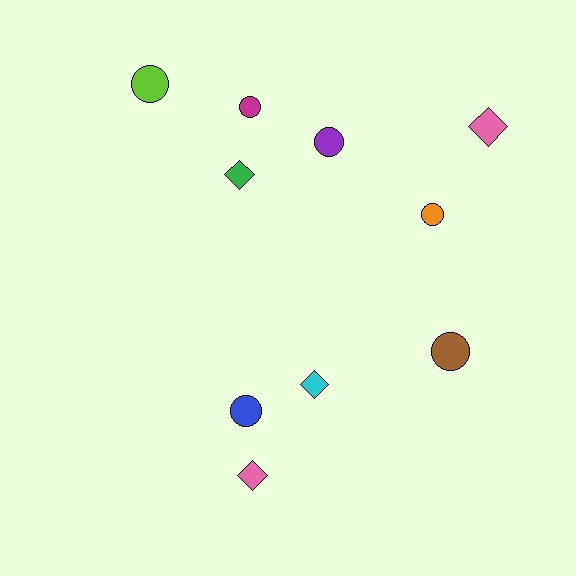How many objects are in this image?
There are 10 objects.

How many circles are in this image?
There are 6 circles.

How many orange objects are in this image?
There is 1 orange object.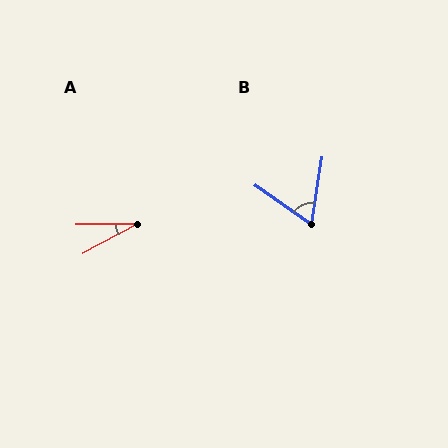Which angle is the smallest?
A, at approximately 29 degrees.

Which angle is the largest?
B, at approximately 64 degrees.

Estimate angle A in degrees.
Approximately 29 degrees.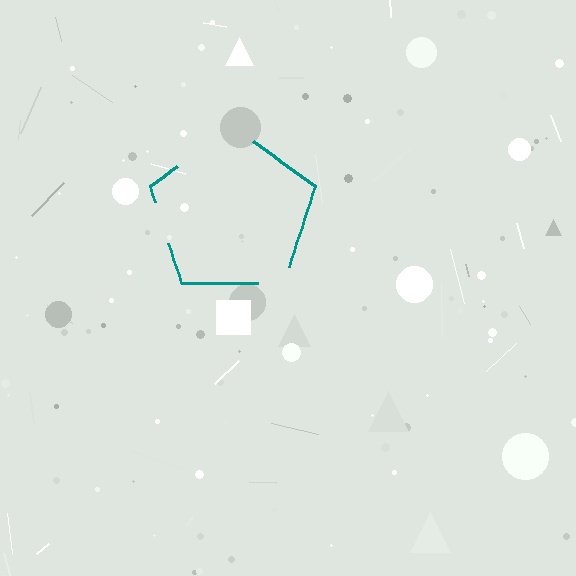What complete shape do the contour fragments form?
The contour fragments form a pentagon.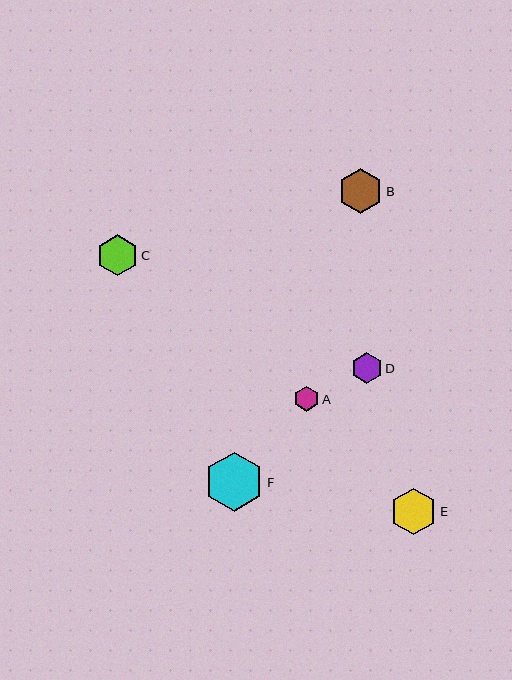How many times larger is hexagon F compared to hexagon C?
Hexagon F is approximately 1.4 times the size of hexagon C.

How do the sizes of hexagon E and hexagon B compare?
Hexagon E and hexagon B are approximately the same size.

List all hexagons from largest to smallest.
From largest to smallest: F, E, B, C, D, A.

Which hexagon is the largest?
Hexagon F is the largest with a size of approximately 59 pixels.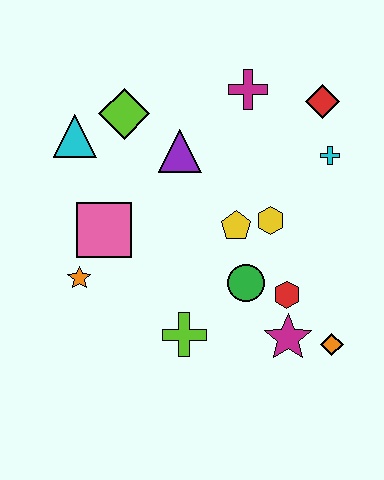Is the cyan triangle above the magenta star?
Yes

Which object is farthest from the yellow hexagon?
The cyan triangle is farthest from the yellow hexagon.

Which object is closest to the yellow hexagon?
The yellow pentagon is closest to the yellow hexagon.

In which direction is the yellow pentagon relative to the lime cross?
The yellow pentagon is above the lime cross.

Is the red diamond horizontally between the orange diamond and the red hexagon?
Yes